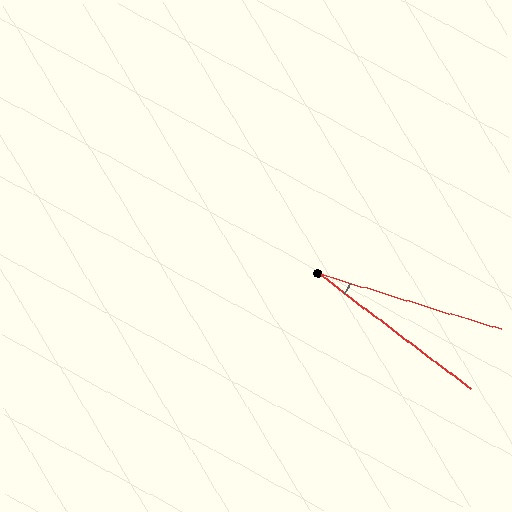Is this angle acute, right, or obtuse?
It is acute.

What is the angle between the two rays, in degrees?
Approximately 20 degrees.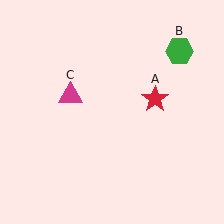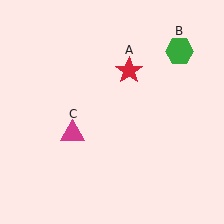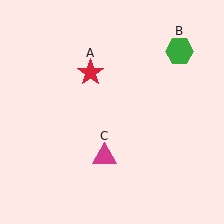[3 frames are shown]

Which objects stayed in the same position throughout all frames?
Green hexagon (object B) remained stationary.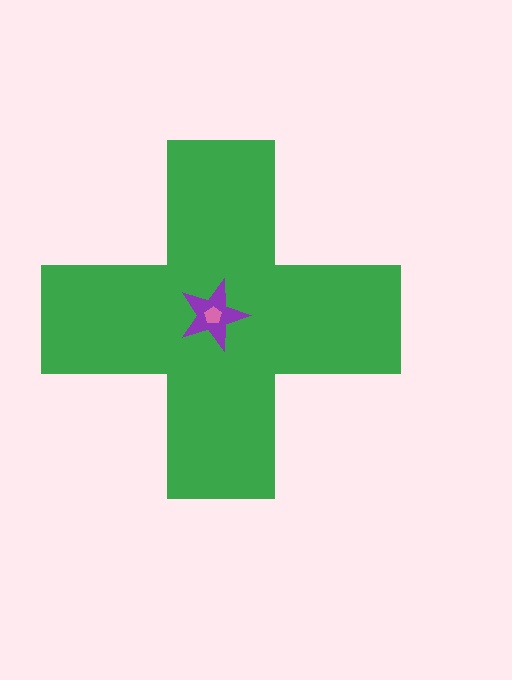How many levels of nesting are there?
3.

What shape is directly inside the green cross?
The purple star.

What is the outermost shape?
The green cross.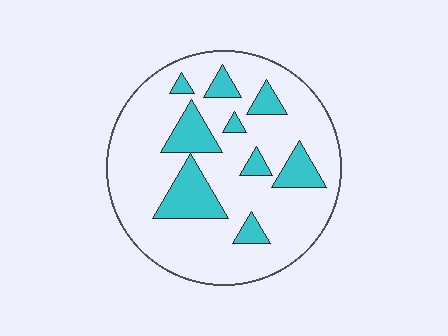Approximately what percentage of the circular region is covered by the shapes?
Approximately 20%.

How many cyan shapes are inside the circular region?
9.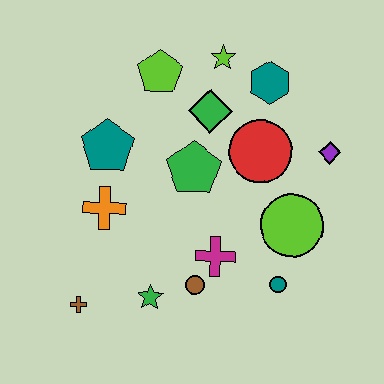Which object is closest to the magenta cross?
The brown circle is closest to the magenta cross.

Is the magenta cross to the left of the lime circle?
Yes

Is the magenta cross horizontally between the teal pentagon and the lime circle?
Yes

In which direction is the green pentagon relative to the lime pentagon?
The green pentagon is below the lime pentagon.